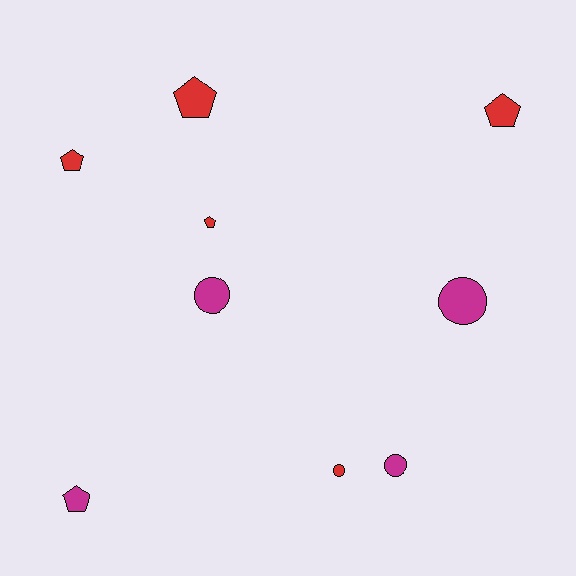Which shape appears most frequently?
Pentagon, with 5 objects.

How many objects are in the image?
There are 9 objects.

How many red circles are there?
There is 1 red circle.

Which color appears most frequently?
Red, with 5 objects.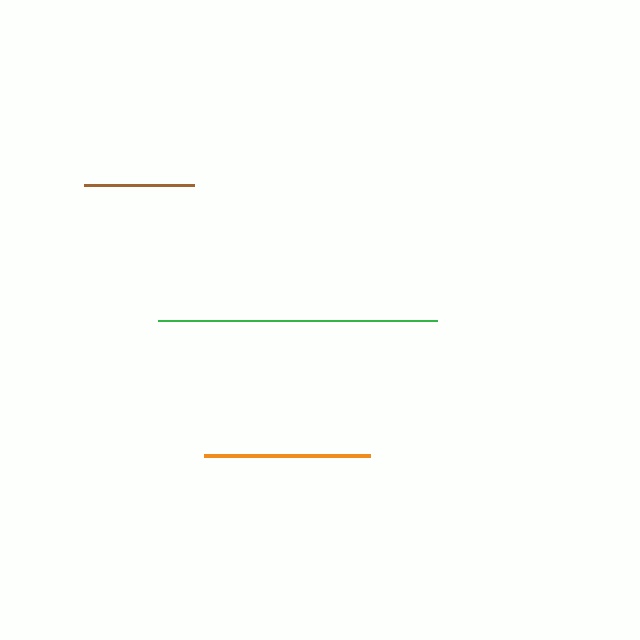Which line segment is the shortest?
The brown line is the shortest at approximately 111 pixels.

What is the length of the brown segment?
The brown segment is approximately 111 pixels long.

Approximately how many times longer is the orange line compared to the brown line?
The orange line is approximately 1.5 times the length of the brown line.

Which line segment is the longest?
The green line is the longest at approximately 280 pixels.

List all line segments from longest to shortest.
From longest to shortest: green, orange, brown.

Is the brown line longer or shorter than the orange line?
The orange line is longer than the brown line.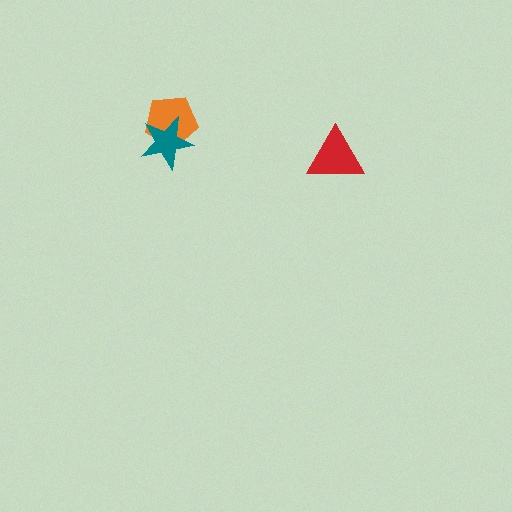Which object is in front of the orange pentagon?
The teal star is in front of the orange pentagon.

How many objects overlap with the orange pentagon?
1 object overlaps with the orange pentagon.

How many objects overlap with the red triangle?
0 objects overlap with the red triangle.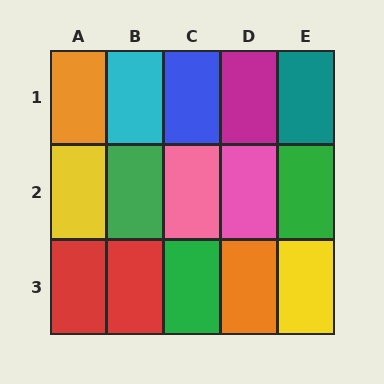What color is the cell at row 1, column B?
Cyan.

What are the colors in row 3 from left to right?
Red, red, green, orange, yellow.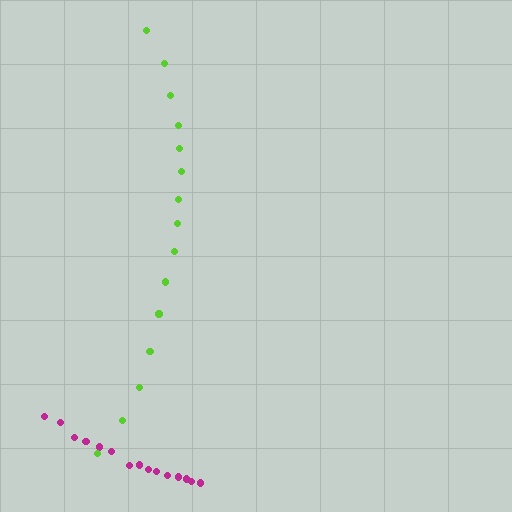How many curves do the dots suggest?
There are 2 distinct paths.